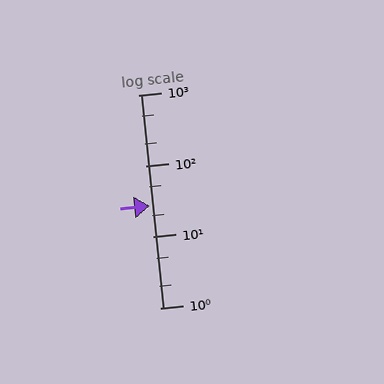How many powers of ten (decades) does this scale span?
The scale spans 3 decades, from 1 to 1000.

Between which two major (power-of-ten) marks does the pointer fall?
The pointer is between 10 and 100.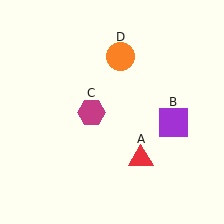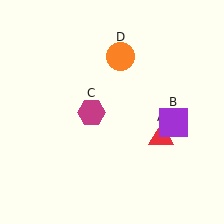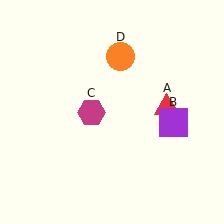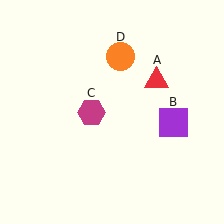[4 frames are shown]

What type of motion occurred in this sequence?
The red triangle (object A) rotated counterclockwise around the center of the scene.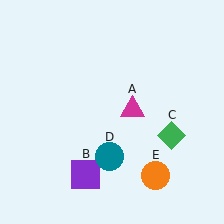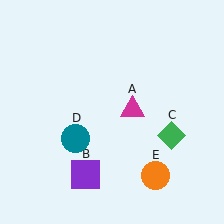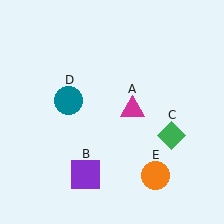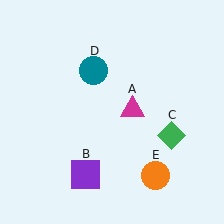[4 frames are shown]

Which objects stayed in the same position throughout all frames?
Magenta triangle (object A) and purple square (object B) and green diamond (object C) and orange circle (object E) remained stationary.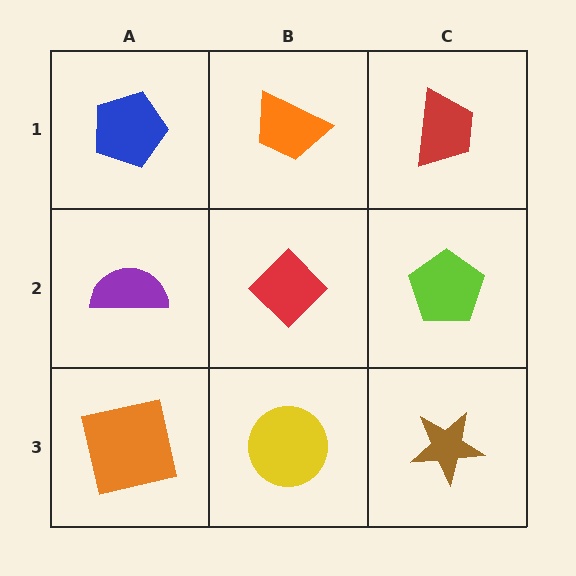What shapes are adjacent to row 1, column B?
A red diamond (row 2, column B), a blue pentagon (row 1, column A), a red trapezoid (row 1, column C).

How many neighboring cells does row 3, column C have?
2.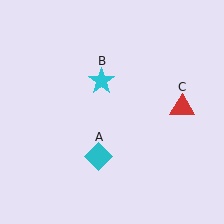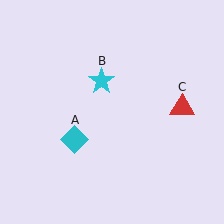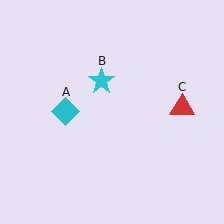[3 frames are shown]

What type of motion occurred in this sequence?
The cyan diamond (object A) rotated clockwise around the center of the scene.